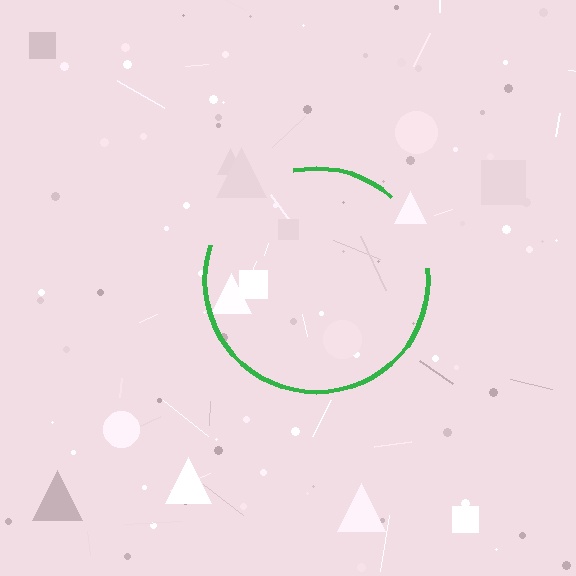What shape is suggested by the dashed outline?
The dashed outline suggests a circle.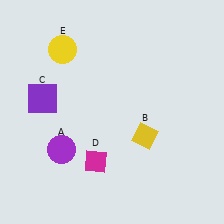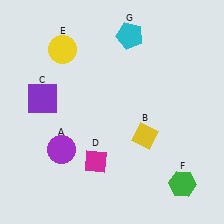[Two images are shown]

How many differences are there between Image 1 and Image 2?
There are 2 differences between the two images.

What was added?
A green hexagon (F), a cyan pentagon (G) were added in Image 2.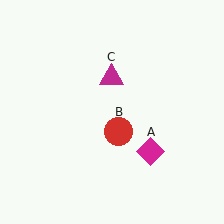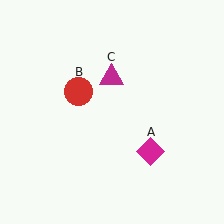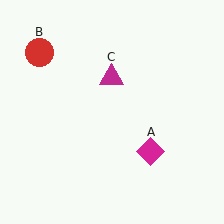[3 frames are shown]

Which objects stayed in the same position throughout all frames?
Magenta diamond (object A) and magenta triangle (object C) remained stationary.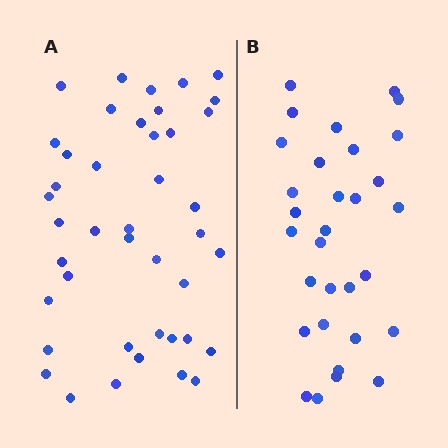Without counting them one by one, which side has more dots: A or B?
Region A (the left region) has more dots.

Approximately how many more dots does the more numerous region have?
Region A has roughly 12 or so more dots than region B.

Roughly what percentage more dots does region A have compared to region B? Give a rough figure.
About 35% more.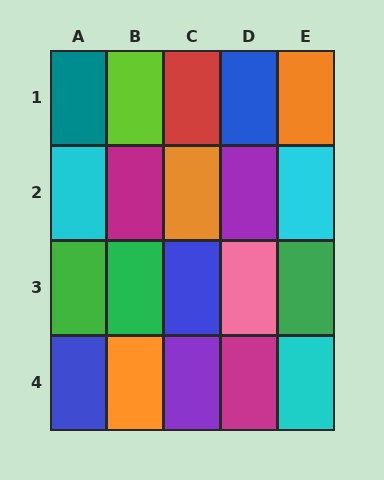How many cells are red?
1 cell is red.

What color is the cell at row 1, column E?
Orange.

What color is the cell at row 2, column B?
Magenta.